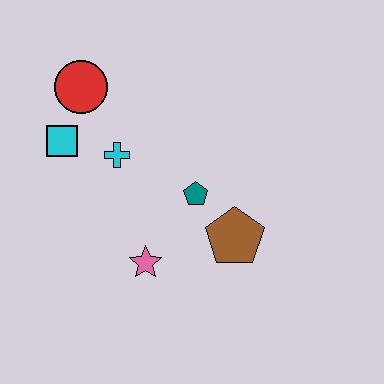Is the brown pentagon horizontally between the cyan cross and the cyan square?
No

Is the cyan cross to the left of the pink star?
Yes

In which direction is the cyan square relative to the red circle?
The cyan square is below the red circle.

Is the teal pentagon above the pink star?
Yes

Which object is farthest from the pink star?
The red circle is farthest from the pink star.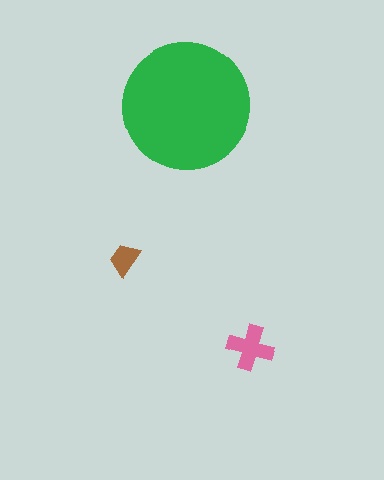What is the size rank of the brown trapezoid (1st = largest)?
3rd.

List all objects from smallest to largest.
The brown trapezoid, the pink cross, the green circle.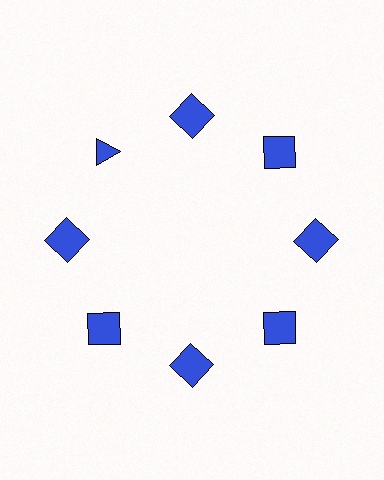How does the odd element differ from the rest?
It has a different shape: triangle instead of square.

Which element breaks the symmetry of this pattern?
The blue triangle at roughly the 10 o'clock position breaks the symmetry. All other shapes are blue squares.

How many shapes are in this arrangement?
There are 8 shapes arranged in a ring pattern.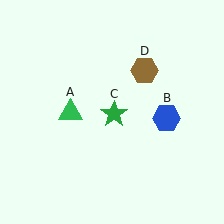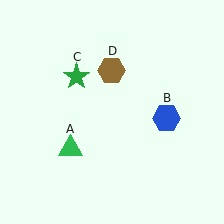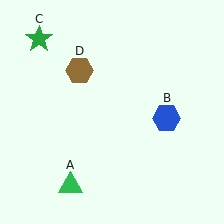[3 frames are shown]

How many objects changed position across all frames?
3 objects changed position: green triangle (object A), green star (object C), brown hexagon (object D).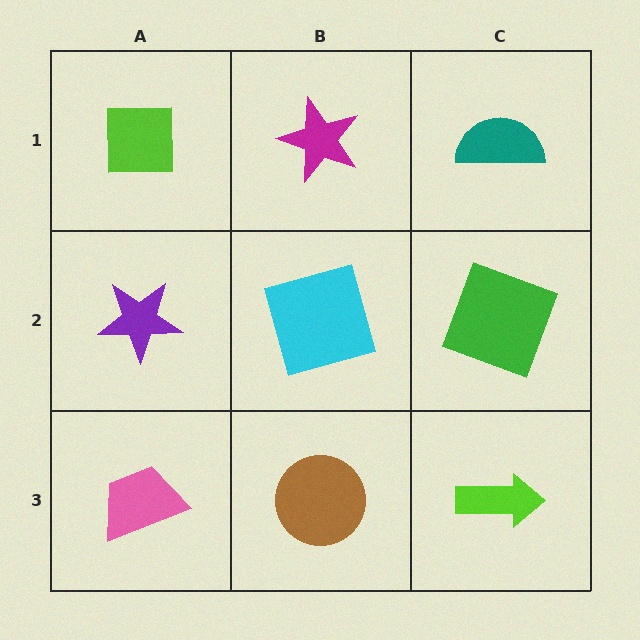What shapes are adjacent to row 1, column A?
A purple star (row 2, column A), a magenta star (row 1, column B).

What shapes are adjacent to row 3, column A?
A purple star (row 2, column A), a brown circle (row 3, column B).